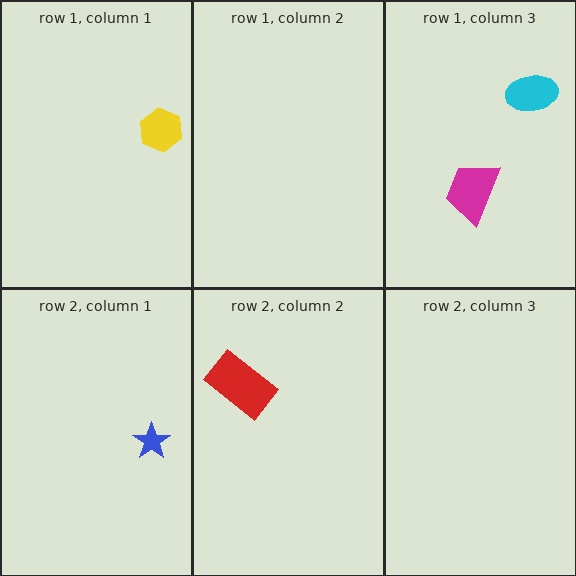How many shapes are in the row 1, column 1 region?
1.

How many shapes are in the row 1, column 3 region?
2.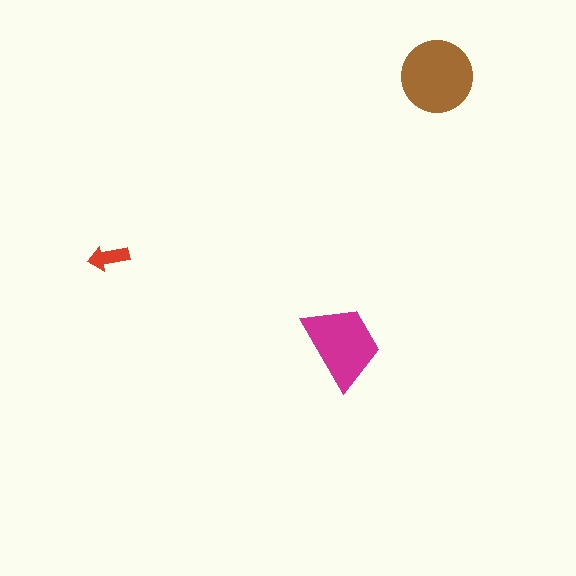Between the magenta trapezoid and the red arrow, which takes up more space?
The magenta trapezoid.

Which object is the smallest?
The red arrow.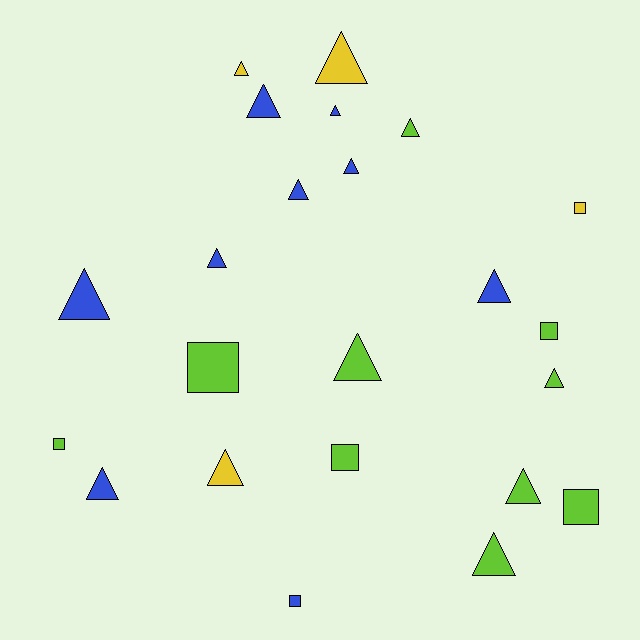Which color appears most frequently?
Lime, with 10 objects.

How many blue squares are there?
There is 1 blue square.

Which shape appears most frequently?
Triangle, with 16 objects.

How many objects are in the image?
There are 23 objects.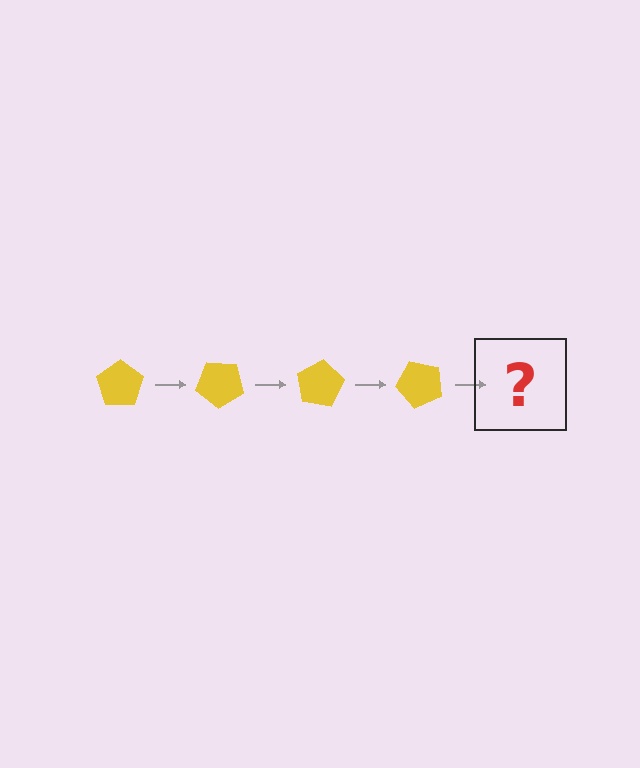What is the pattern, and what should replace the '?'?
The pattern is that the pentagon rotates 40 degrees each step. The '?' should be a yellow pentagon rotated 160 degrees.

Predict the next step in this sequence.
The next step is a yellow pentagon rotated 160 degrees.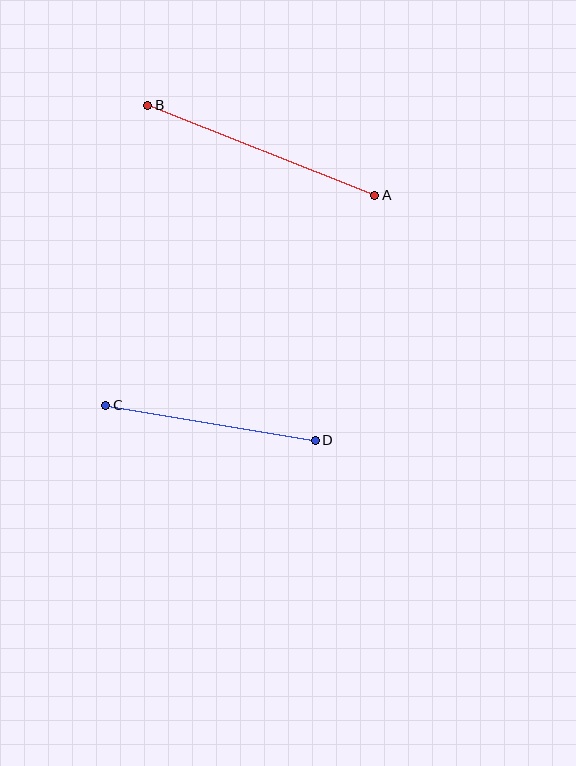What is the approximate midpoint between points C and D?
The midpoint is at approximately (210, 423) pixels.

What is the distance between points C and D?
The distance is approximately 212 pixels.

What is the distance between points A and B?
The distance is approximately 244 pixels.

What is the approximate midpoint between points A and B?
The midpoint is at approximately (261, 150) pixels.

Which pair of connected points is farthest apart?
Points A and B are farthest apart.